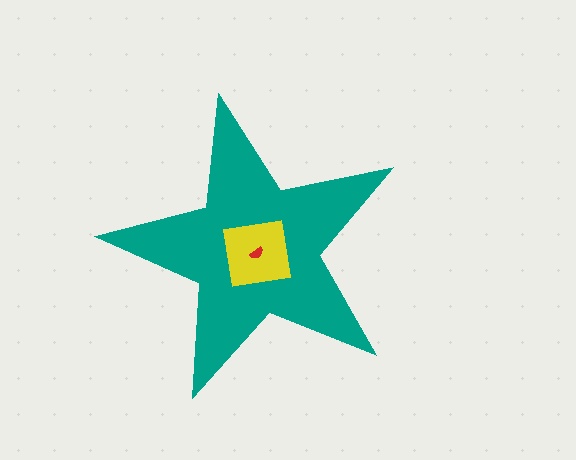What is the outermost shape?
The teal star.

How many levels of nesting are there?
3.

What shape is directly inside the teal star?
The yellow square.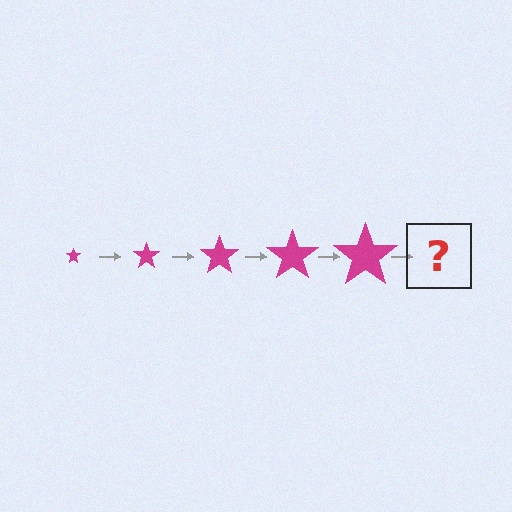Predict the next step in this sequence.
The next step is a magenta star, larger than the previous one.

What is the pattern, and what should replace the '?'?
The pattern is that the star gets progressively larger each step. The '?' should be a magenta star, larger than the previous one.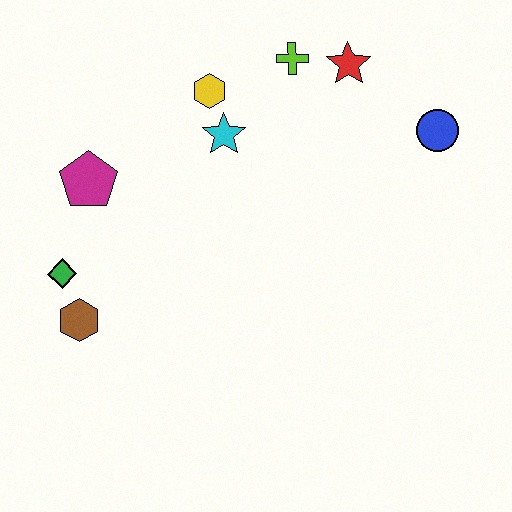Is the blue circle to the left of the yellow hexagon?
No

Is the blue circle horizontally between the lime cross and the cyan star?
No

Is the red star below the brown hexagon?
No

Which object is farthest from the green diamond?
The blue circle is farthest from the green diamond.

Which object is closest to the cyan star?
The yellow hexagon is closest to the cyan star.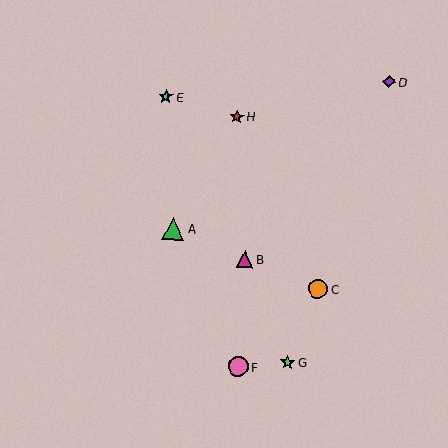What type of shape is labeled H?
Shape H is a red star.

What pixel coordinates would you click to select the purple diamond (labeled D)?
Click at (389, 82) to select the purple diamond D.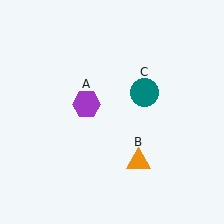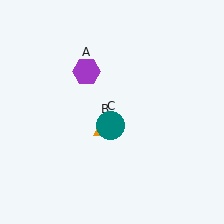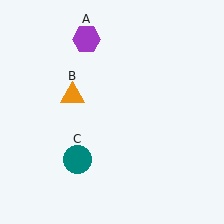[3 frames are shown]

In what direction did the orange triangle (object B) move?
The orange triangle (object B) moved up and to the left.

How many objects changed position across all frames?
3 objects changed position: purple hexagon (object A), orange triangle (object B), teal circle (object C).